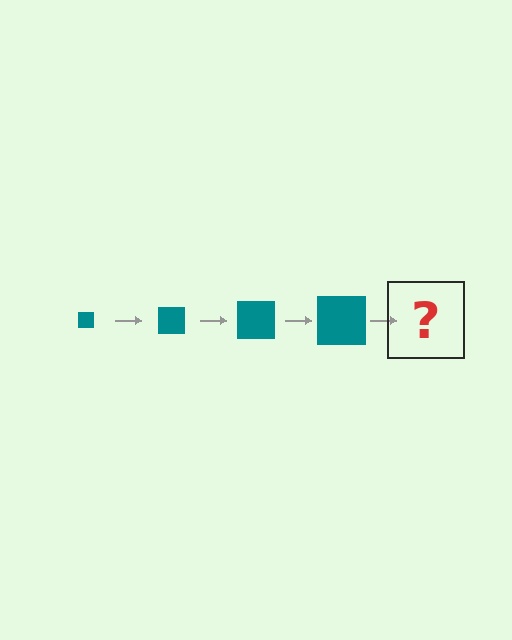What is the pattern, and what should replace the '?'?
The pattern is that the square gets progressively larger each step. The '?' should be a teal square, larger than the previous one.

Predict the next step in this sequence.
The next step is a teal square, larger than the previous one.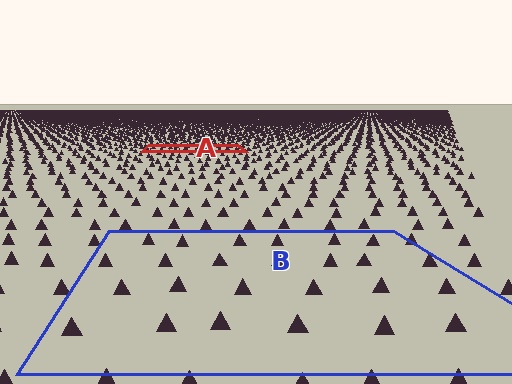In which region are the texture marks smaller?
The texture marks are smaller in region A, because it is farther away.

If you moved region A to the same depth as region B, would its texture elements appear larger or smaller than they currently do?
They would appear larger. At a closer depth, the same texture elements are projected at a bigger on-screen size.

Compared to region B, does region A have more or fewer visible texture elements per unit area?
Region A has more texture elements per unit area — they are packed more densely because it is farther away.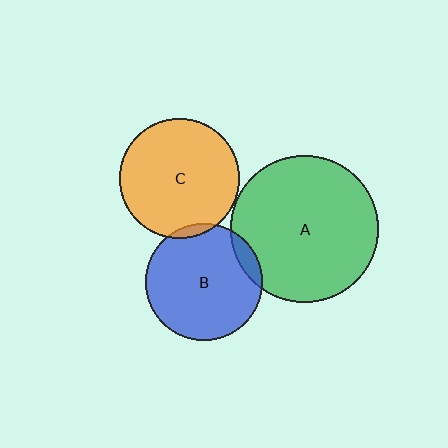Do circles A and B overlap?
Yes.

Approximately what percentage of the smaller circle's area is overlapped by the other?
Approximately 10%.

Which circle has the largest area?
Circle A (green).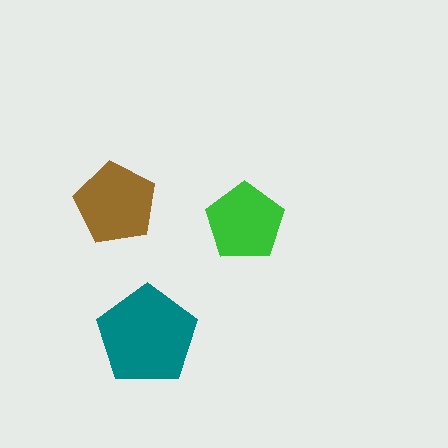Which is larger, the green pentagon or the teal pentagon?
The teal one.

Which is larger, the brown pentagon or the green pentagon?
The brown one.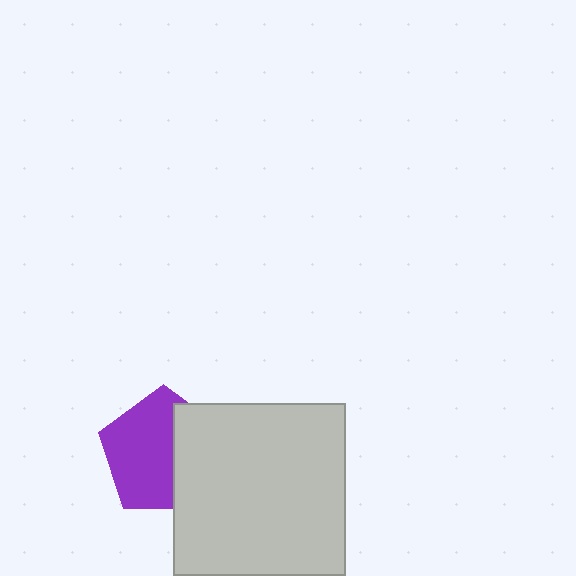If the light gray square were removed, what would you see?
You would see the complete purple pentagon.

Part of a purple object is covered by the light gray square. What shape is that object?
It is a pentagon.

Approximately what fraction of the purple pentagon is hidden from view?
Roughly 38% of the purple pentagon is hidden behind the light gray square.